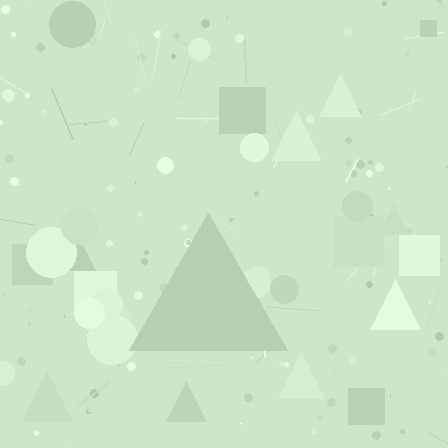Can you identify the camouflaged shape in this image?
The camouflaged shape is a triangle.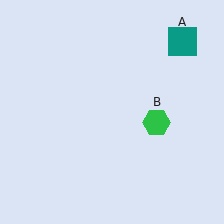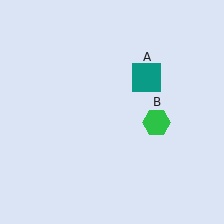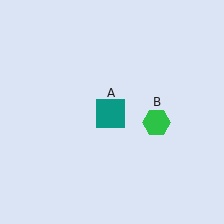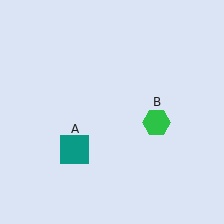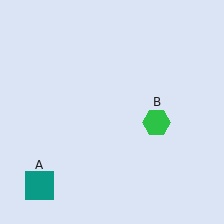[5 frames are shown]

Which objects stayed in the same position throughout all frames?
Green hexagon (object B) remained stationary.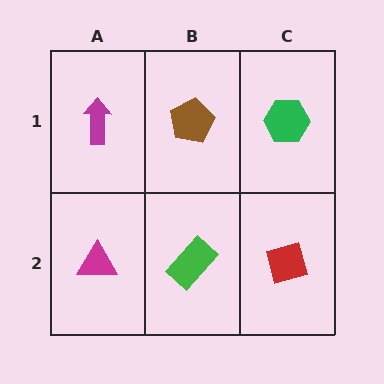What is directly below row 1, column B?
A green rectangle.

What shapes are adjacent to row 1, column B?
A green rectangle (row 2, column B), a magenta arrow (row 1, column A), a green hexagon (row 1, column C).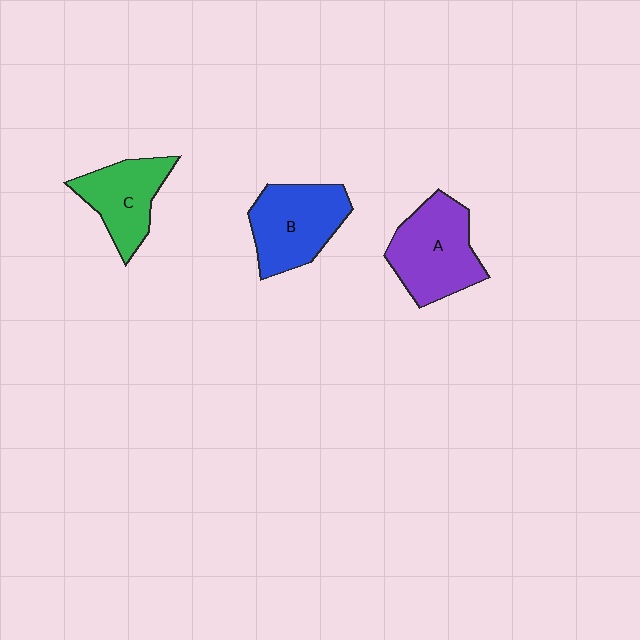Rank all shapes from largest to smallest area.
From largest to smallest: A (purple), B (blue), C (green).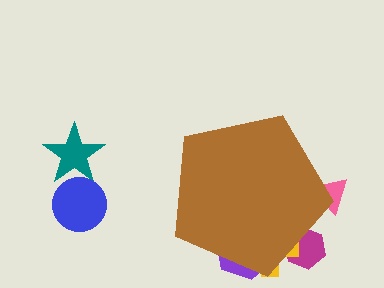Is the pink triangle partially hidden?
Yes, the pink triangle is partially hidden behind the brown pentagon.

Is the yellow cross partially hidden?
Yes, the yellow cross is partially hidden behind the brown pentagon.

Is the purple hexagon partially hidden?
Yes, the purple hexagon is partially hidden behind the brown pentagon.